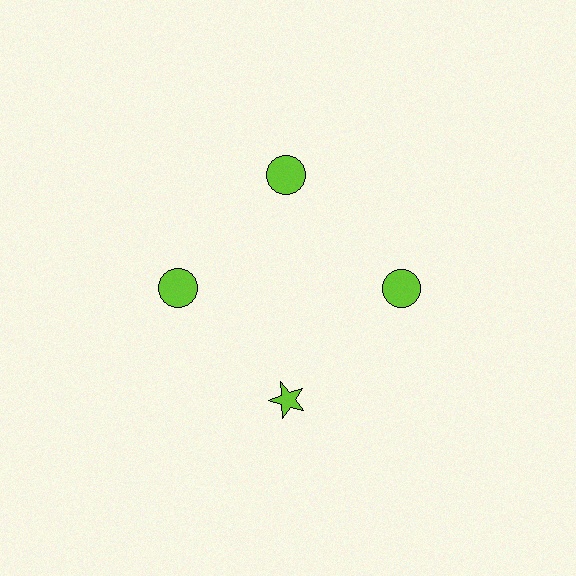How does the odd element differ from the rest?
It has a different shape: star instead of circle.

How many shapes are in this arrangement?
There are 4 shapes arranged in a ring pattern.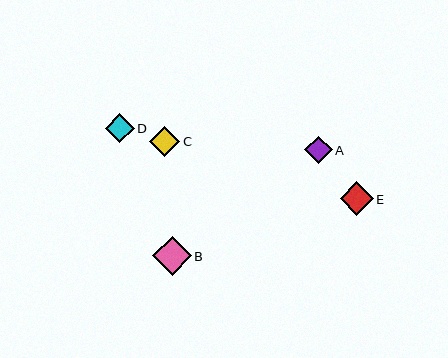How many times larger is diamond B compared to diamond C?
Diamond B is approximately 1.3 times the size of diamond C.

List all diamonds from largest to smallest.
From largest to smallest: B, E, C, D, A.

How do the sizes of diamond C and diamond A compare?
Diamond C and diamond A are approximately the same size.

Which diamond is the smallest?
Diamond A is the smallest with a size of approximately 28 pixels.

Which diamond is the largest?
Diamond B is the largest with a size of approximately 39 pixels.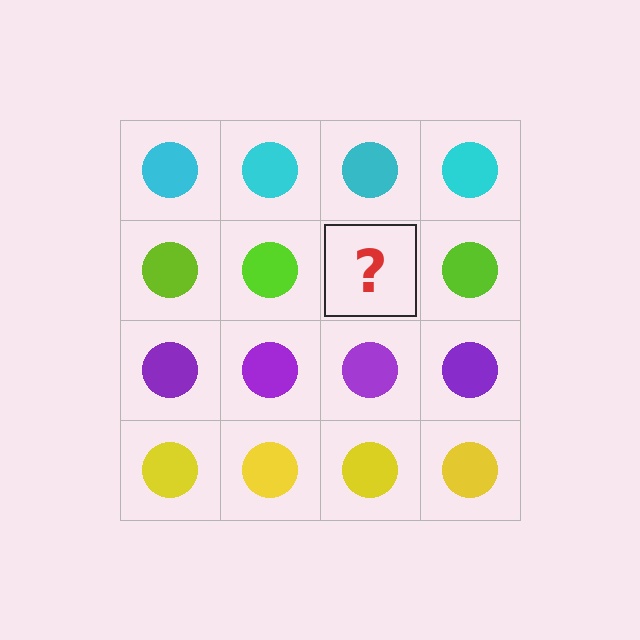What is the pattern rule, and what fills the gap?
The rule is that each row has a consistent color. The gap should be filled with a lime circle.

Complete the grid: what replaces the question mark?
The question mark should be replaced with a lime circle.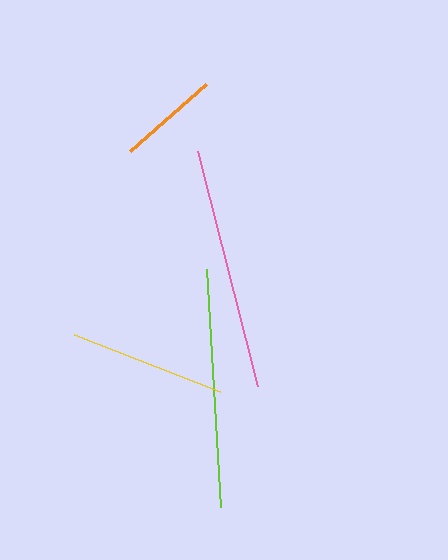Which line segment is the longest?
The pink line is the longest at approximately 243 pixels.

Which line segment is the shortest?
The orange line is the shortest at approximately 102 pixels.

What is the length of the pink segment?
The pink segment is approximately 243 pixels long.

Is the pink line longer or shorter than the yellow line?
The pink line is longer than the yellow line.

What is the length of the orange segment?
The orange segment is approximately 102 pixels long.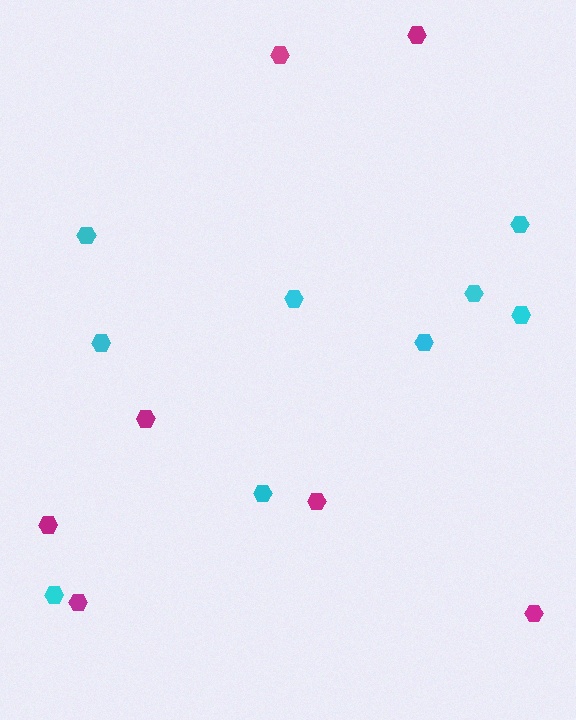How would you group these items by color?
There are 2 groups: one group of magenta hexagons (7) and one group of cyan hexagons (9).